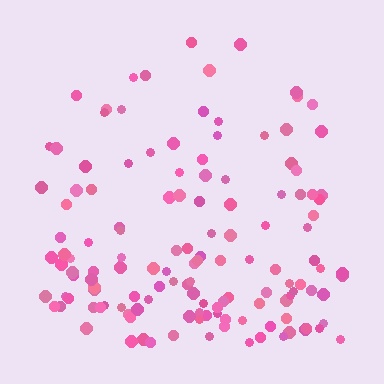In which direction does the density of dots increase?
From top to bottom, with the bottom side densest.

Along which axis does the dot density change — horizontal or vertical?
Vertical.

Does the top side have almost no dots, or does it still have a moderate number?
Still a moderate number, just noticeably fewer than the bottom.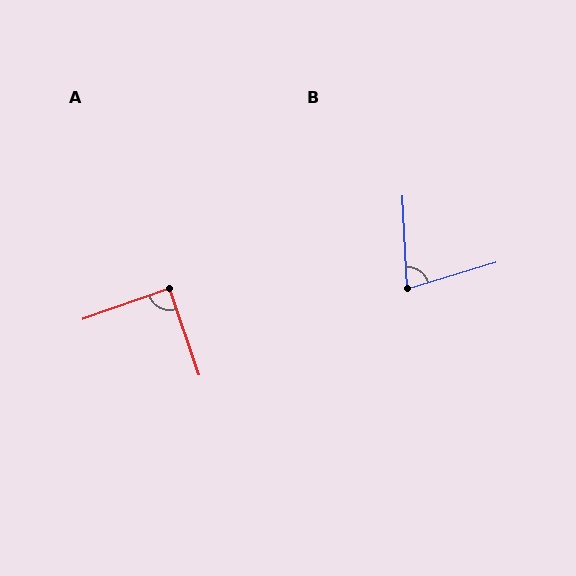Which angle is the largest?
A, at approximately 89 degrees.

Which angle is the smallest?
B, at approximately 76 degrees.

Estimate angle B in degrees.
Approximately 76 degrees.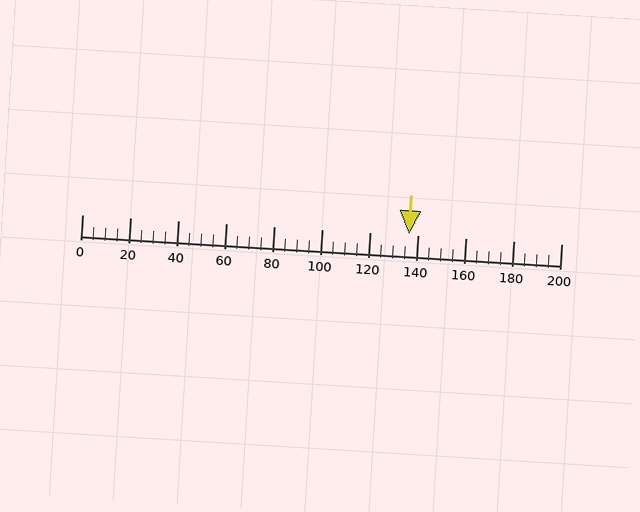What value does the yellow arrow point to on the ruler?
The yellow arrow points to approximately 136.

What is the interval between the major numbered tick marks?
The major tick marks are spaced 20 units apart.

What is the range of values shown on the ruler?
The ruler shows values from 0 to 200.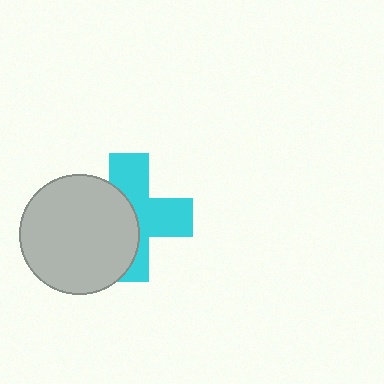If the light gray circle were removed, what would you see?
You would see the complete cyan cross.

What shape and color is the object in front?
The object in front is a light gray circle.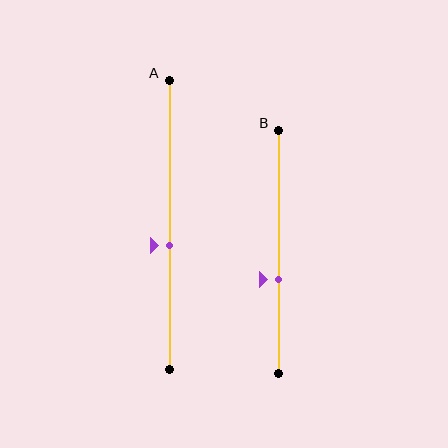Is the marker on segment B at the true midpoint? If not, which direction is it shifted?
No, the marker on segment B is shifted downward by about 11% of the segment length.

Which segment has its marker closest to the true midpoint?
Segment A has its marker closest to the true midpoint.